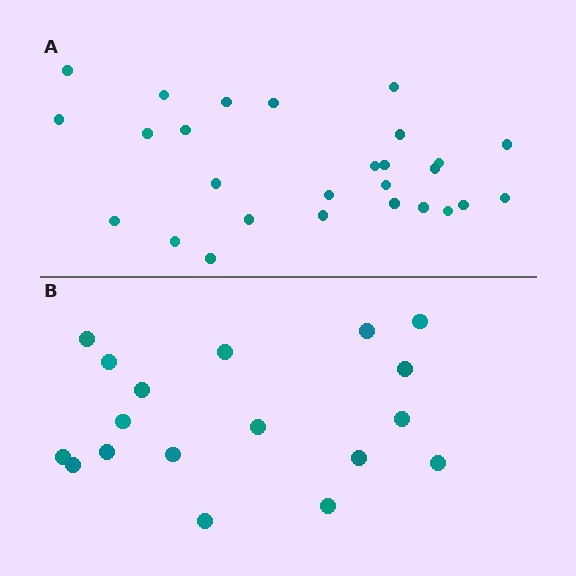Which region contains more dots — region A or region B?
Region A (the top region) has more dots.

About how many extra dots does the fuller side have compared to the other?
Region A has roughly 8 or so more dots than region B.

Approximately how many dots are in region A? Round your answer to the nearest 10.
About 30 dots. (The exact count is 27, which rounds to 30.)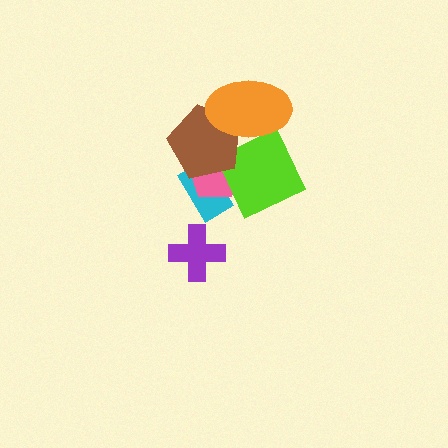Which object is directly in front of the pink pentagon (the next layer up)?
The lime diamond is directly in front of the pink pentagon.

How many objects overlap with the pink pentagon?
3 objects overlap with the pink pentagon.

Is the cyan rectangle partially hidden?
Yes, it is partially covered by another shape.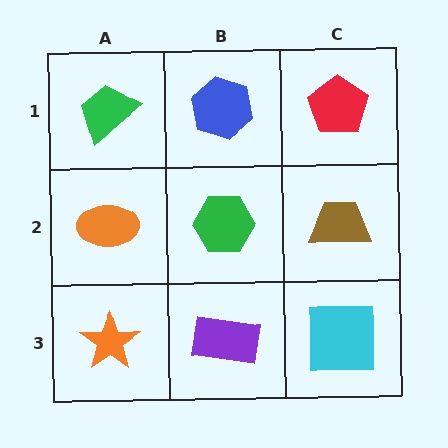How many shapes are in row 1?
3 shapes.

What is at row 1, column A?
A green trapezoid.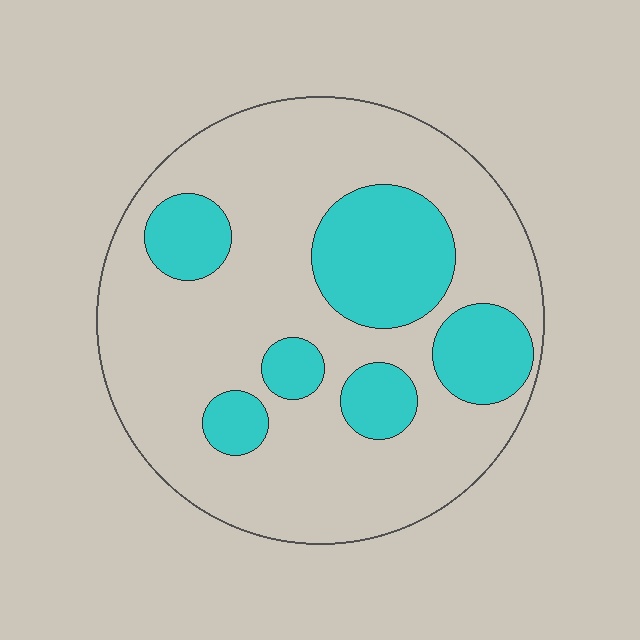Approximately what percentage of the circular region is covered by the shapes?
Approximately 25%.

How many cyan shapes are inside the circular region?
6.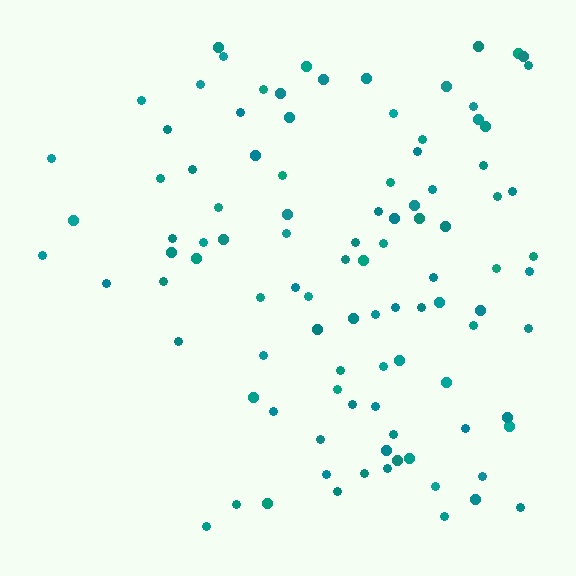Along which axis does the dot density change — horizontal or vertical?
Horizontal.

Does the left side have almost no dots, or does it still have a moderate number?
Still a moderate number, just noticeably fewer than the right.